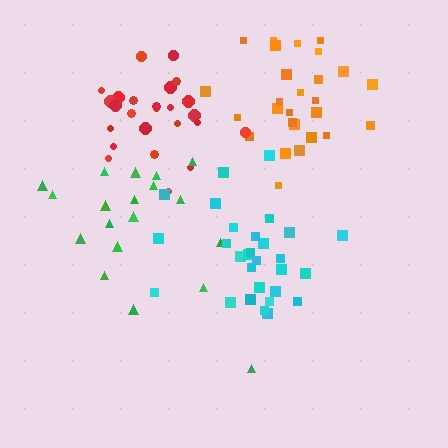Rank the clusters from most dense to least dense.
red, cyan, orange, green.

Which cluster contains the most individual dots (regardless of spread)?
Cyan (29).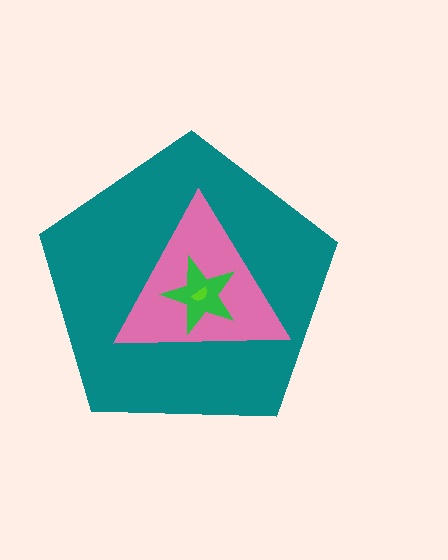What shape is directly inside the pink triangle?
The green star.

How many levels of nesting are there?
4.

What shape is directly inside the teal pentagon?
The pink triangle.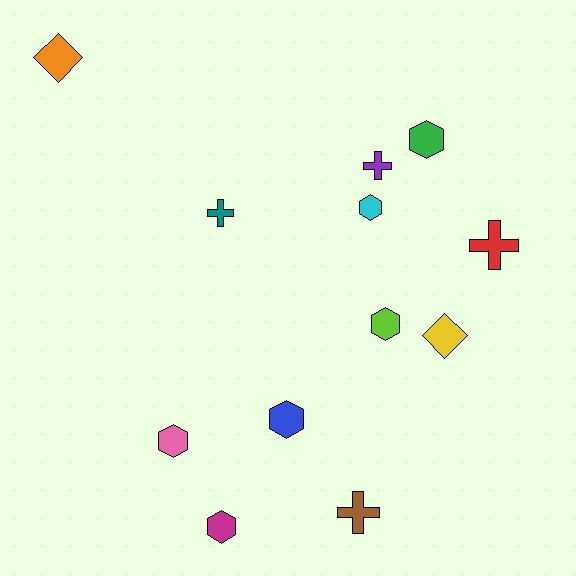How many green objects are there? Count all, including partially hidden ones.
There is 1 green object.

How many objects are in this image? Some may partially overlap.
There are 12 objects.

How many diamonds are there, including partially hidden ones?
There are 2 diamonds.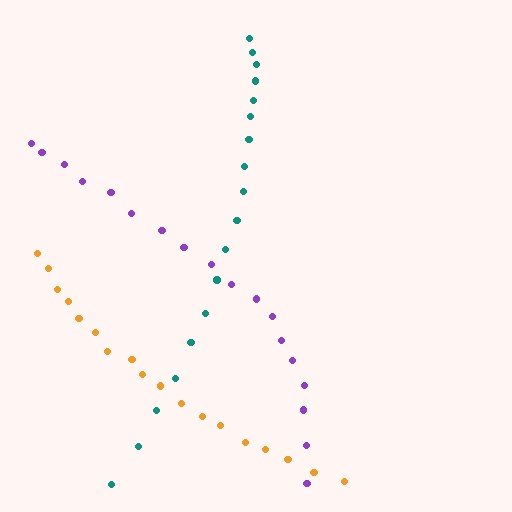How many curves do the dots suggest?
There are 3 distinct paths.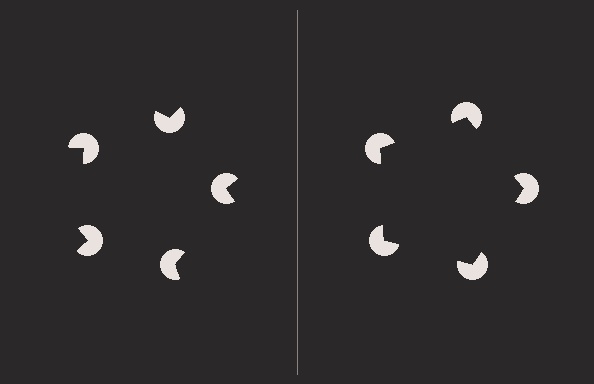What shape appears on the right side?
An illusory pentagon.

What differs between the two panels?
The pac-man discs are positioned identically on both sides; only the wedge orientations differ. On the right they align to a pentagon; on the left they are misaligned.